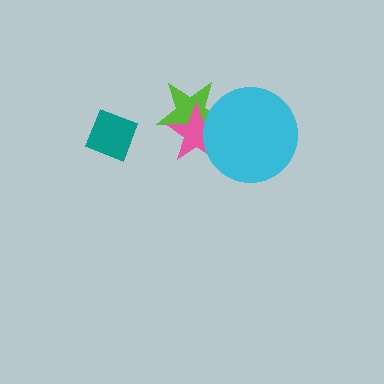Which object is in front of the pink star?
The cyan circle is in front of the pink star.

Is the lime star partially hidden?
Yes, it is partially covered by another shape.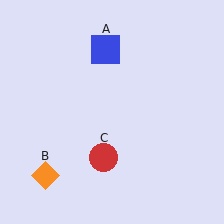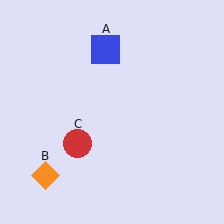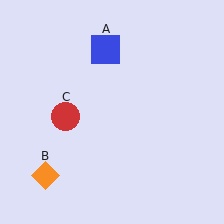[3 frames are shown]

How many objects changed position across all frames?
1 object changed position: red circle (object C).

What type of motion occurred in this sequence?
The red circle (object C) rotated clockwise around the center of the scene.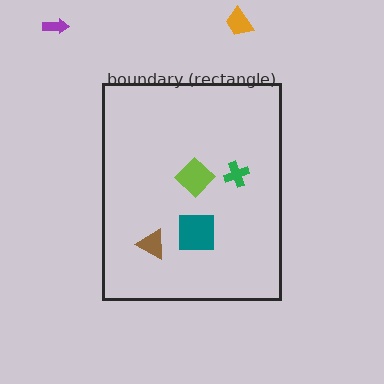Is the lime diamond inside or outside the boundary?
Inside.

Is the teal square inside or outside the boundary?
Inside.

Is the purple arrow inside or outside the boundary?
Outside.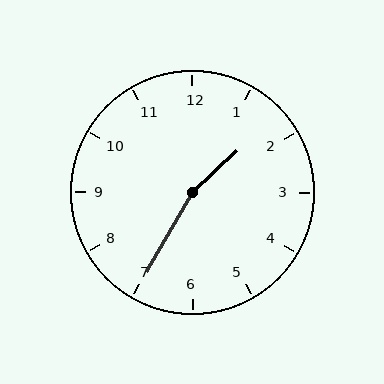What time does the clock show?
1:35.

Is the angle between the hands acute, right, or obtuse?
It is obtuse.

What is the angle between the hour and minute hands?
Approximately 162 degrees.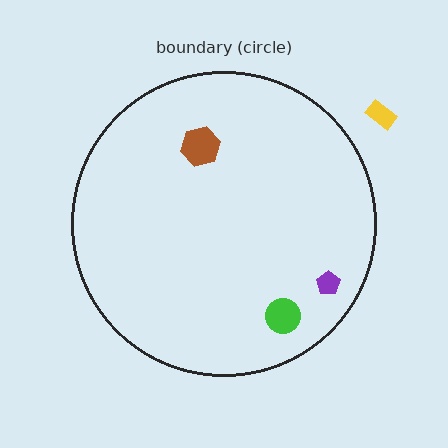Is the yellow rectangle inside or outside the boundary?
Outside.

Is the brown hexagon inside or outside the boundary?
Inside.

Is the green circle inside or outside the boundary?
Inside.